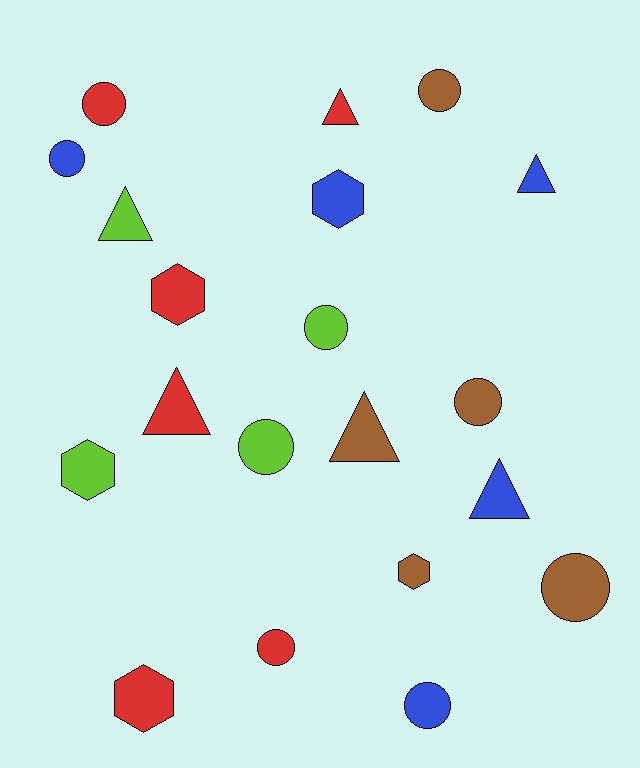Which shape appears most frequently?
Circle, with 9 objects.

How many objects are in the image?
There are 20 objects.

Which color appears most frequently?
Red, with 6 objects.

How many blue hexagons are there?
There is 1 blue hexagon.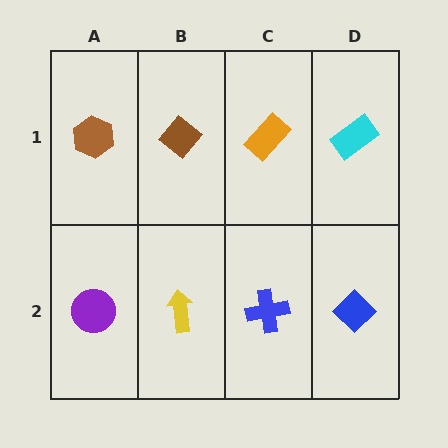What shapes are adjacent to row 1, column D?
A blue diamond (row 2, column D), an orange rectangle (row 1, column C).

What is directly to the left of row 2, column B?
A purple circle.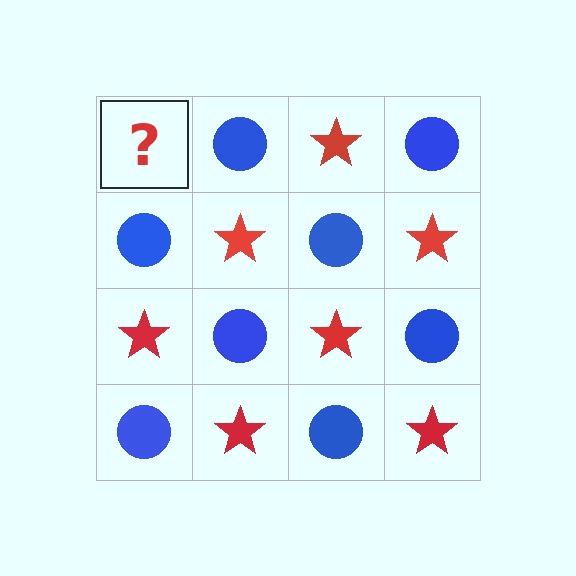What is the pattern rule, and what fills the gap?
The rule is that it alternates red star and blue circle in a checkerboard pattern. The gap should be filled with a red star.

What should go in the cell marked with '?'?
The missing cell should contain a red star.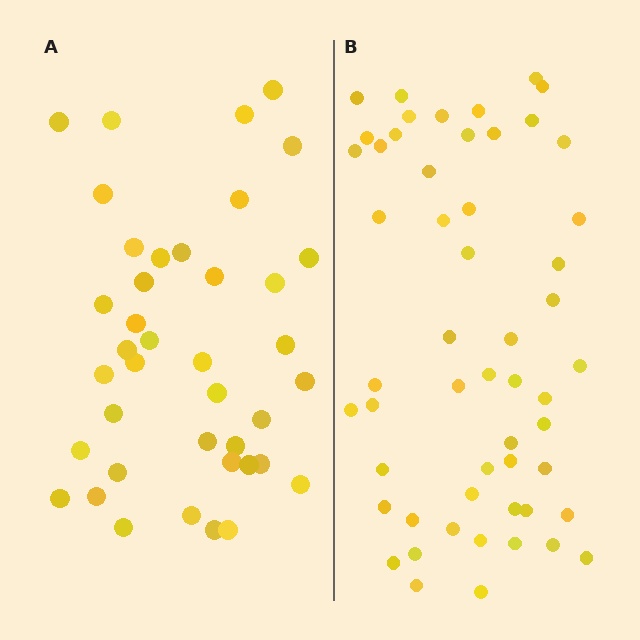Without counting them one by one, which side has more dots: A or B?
Region B (the right region) has more dots.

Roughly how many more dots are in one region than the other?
Region B has approximately 15 more dots than region A.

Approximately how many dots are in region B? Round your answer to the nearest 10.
About 50 dots. (The exact count is 54, which rounds to 50.)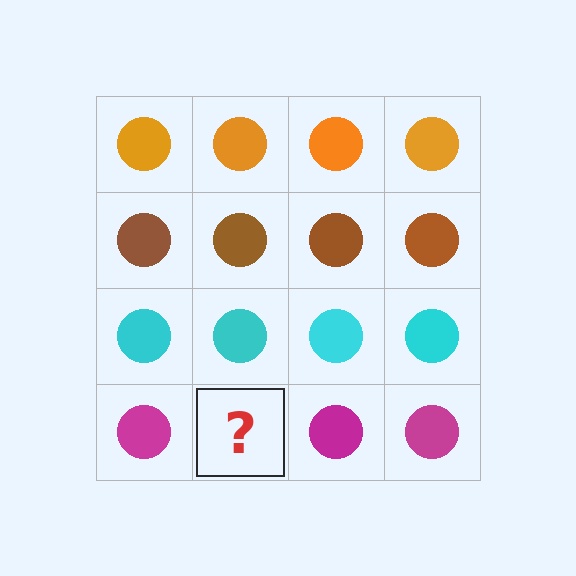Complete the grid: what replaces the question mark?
The question mark should be replaced with a magenta circle.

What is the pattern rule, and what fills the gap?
The rule is that each row has a consistent color. The gap should be filled with a magenta circle.